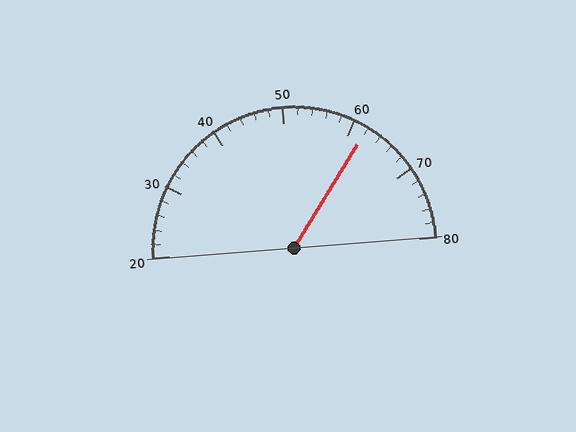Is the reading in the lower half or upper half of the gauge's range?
The reading is in the upper half of the range (20 to 80).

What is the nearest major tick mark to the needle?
The nearest major tick mark is 60.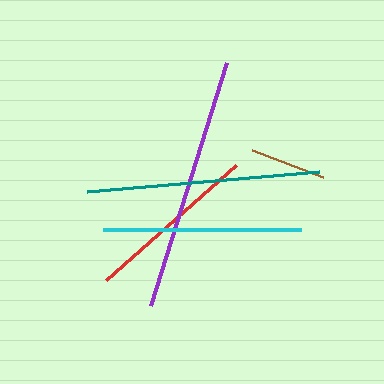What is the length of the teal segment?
The teal segment is approximately 233 pixels long.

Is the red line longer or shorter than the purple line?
The purple line is longer than the red line.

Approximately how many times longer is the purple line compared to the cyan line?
The purple line is approximately 1.3 times the length of the cyan line.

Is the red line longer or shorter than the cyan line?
The cyan line is longer than the red line.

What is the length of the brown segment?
The brown segment is approximately 77 pixels long.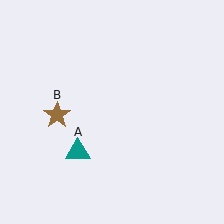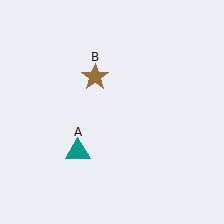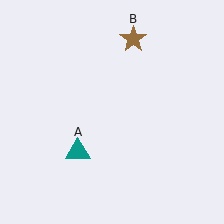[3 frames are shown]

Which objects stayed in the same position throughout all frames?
Teal triangle (object A) remained stationary.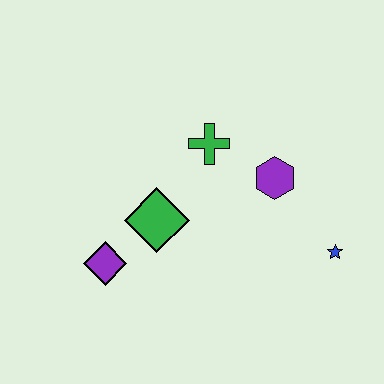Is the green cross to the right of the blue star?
No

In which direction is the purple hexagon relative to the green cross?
The purple hexagon is to the right of the green cross.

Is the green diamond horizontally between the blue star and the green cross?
No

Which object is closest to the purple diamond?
The green diamond is closest to the purple diamond.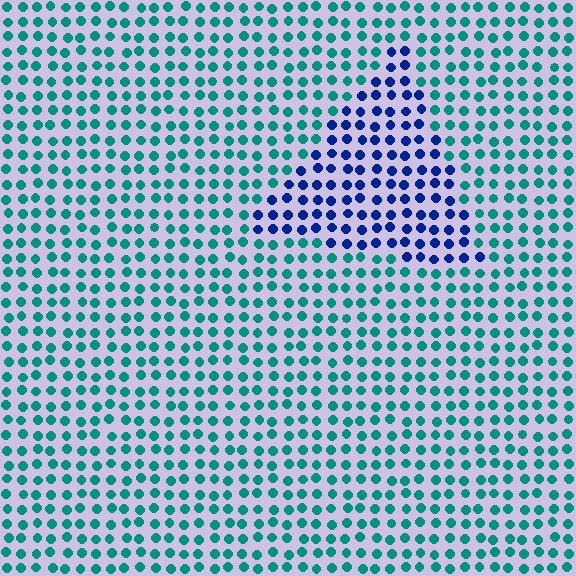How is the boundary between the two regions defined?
The boundary is defined purely by a slight shift in hue (about 54 degrees). Spacing, size, and orientation are identical on both sides.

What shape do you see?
I see a triangle.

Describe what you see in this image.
The image is filled with small teal elements in a uniform arrangement. A triangle-shaped region is visible where the elements are tinted to a slightly different hue, forming a subtle color boundary.